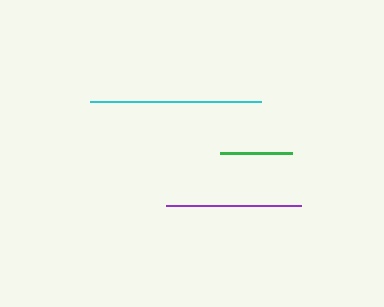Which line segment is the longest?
The cyan line is the longest at approximately 170 pixels.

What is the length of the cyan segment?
The cyan segment is approximately 170 pixels long.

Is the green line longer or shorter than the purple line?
The purple line is longer than the green line.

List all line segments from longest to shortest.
From longest to shortest: cyan, purple, green.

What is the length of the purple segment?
The purple segment is approximately 135 pixels long.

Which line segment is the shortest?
The green line is the shortest at approximately 72 pixels.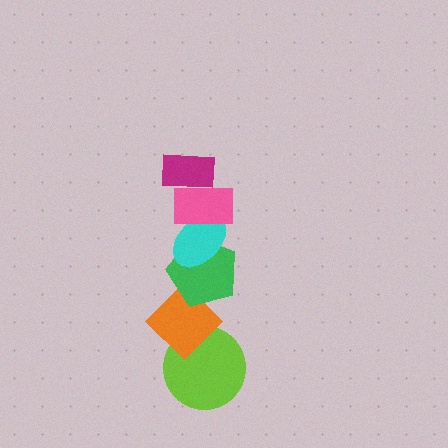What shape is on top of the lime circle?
The orange diamond is on top of the lime circle.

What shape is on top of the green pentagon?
The cyan ellipse is on top of the green pentagon.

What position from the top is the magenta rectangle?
The magenta rectangle is 1st from the top.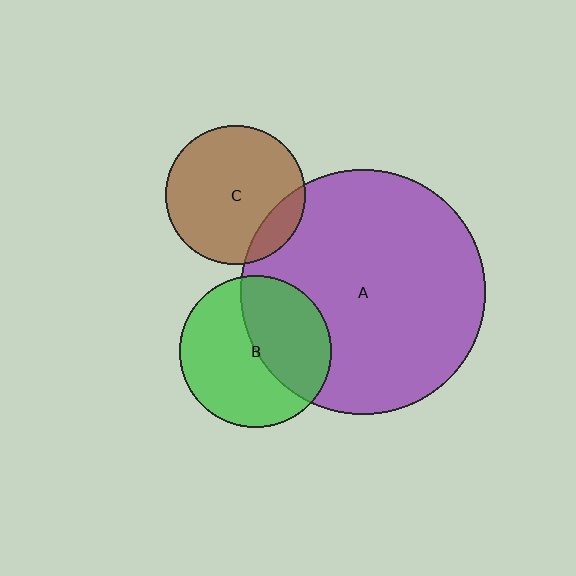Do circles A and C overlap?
Yes.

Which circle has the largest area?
Circle A (purple).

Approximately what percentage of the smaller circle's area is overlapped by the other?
Approximately 15%.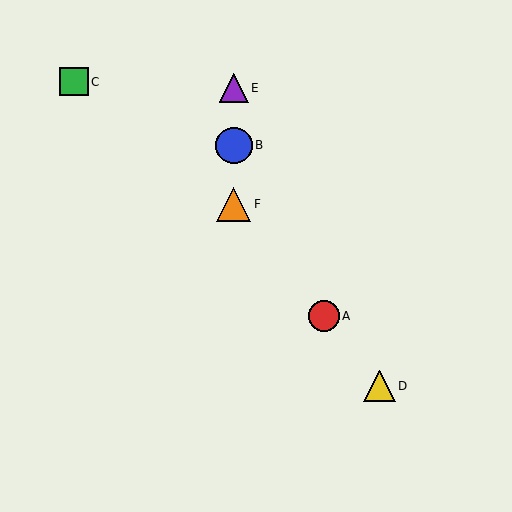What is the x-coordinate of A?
Object A is at x≈324.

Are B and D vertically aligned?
No, B is at x≈234 and D is at x≈380.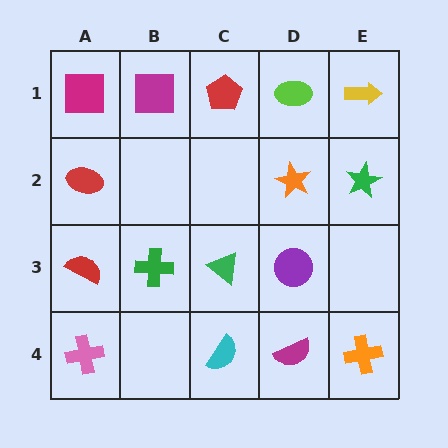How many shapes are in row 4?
4 shapes.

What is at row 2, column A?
A red ellipse.